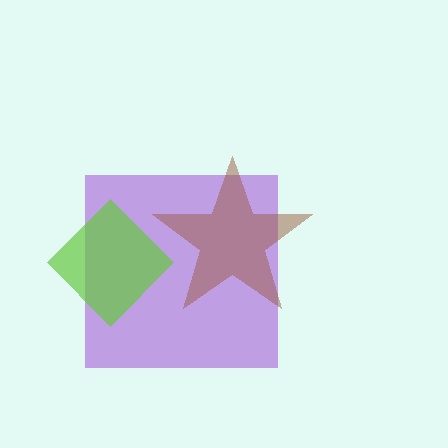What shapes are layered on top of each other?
The layered shapes are: a purple square, a lime diamond, a brown star.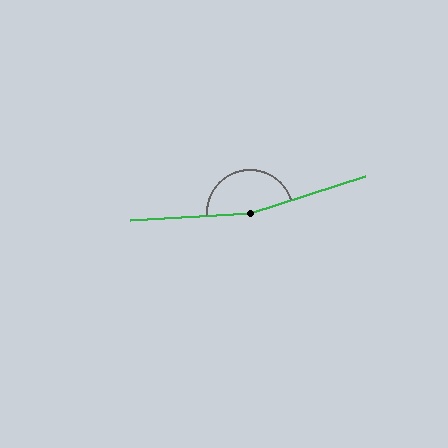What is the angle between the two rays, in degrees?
Approximately 166 degrees.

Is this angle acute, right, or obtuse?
It is obtuse.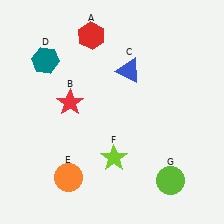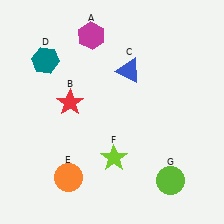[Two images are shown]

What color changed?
The hexagon (A) changed from red in Image 1 to magenta in Image 2.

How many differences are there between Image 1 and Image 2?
There is 1 difference between the two images.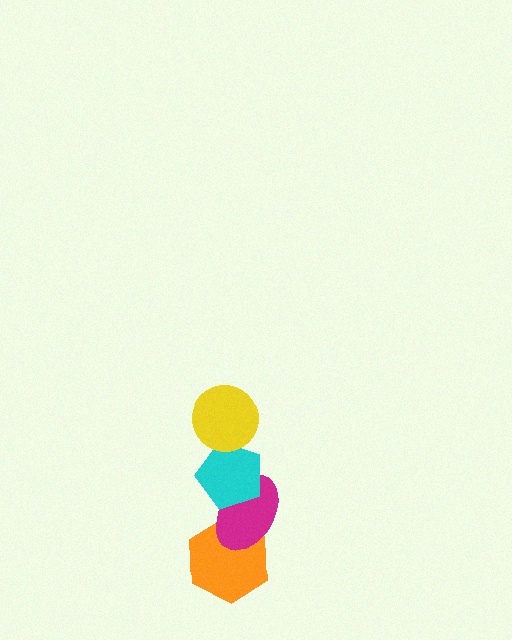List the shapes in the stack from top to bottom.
From top to bottom: the yellow circle, the cyan pentagon, the magenta ellipse, the orange hexagon.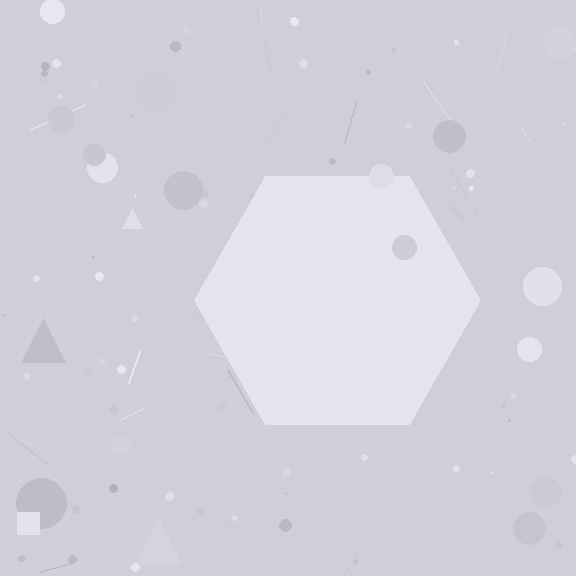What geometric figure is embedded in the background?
A hexagon is embedded in the background.